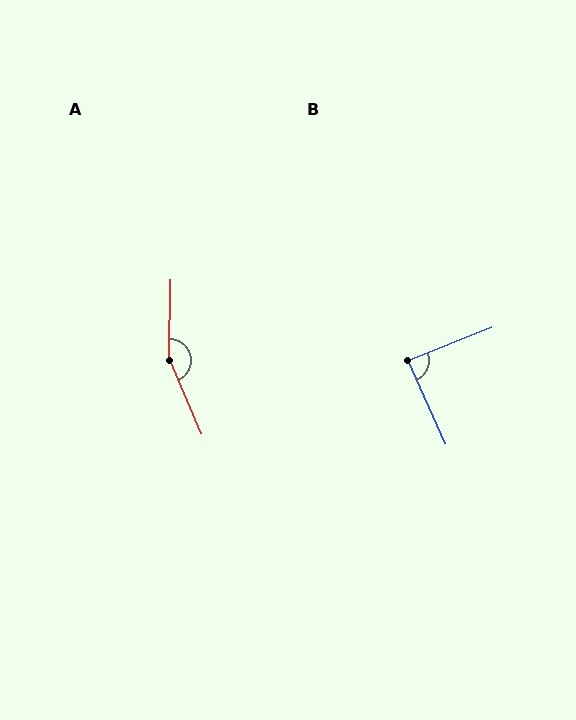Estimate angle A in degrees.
Approximately 156 degrees.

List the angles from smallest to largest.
B (87°), A (156°).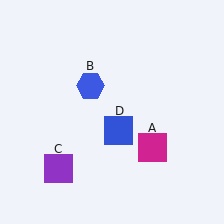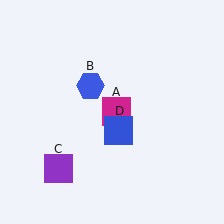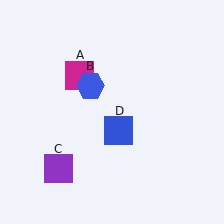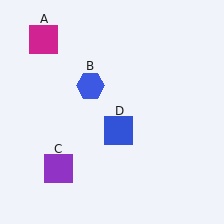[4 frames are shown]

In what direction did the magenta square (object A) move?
The magenta square (object A) moved up and to the left.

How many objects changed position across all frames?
1 object changed position: magenta square (object A).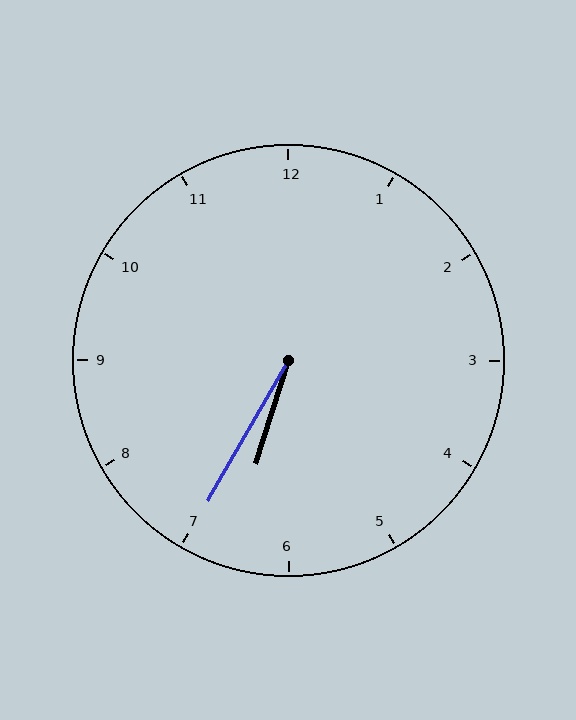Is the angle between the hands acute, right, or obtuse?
It is acute.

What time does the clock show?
6:35.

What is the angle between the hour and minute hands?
Approximately 12 degrees.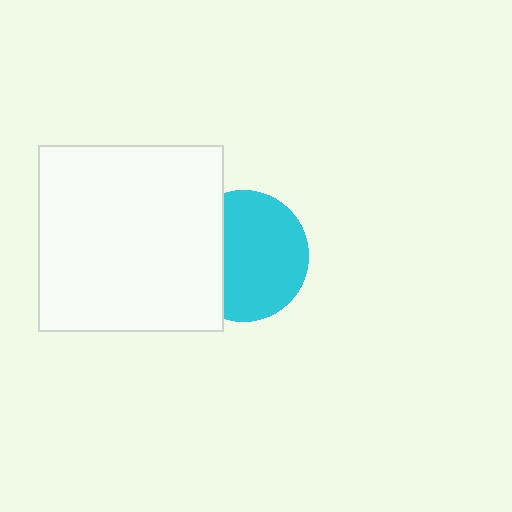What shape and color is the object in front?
The object in front is a white square.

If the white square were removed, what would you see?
You would see the complete cyan circle.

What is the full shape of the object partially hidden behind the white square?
The partially hidden object is a cyan circle.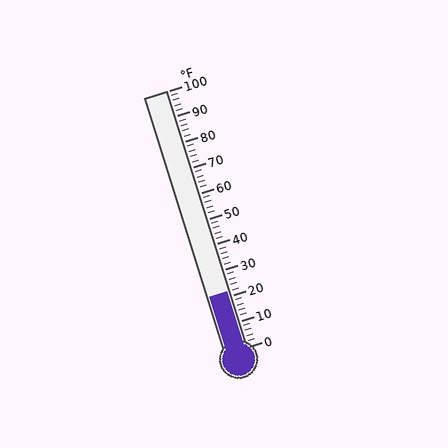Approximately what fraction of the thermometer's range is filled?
The thermometer is filled to approximately 20% of its range.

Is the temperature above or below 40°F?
The temperature is below 40°F.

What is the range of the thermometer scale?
The thermometer scale ranges from 0°F to 100°F.